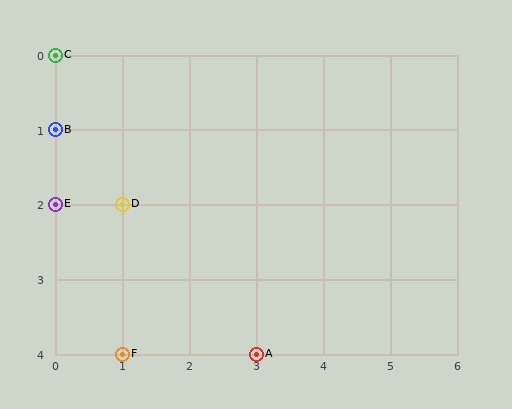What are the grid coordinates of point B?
Point B is at grid coordinates (0, 1).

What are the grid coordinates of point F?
Point F is at grid coordinates (1, 4).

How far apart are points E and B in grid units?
Points E and B are 1 row apart.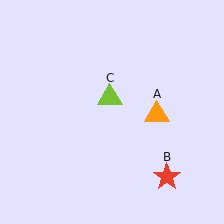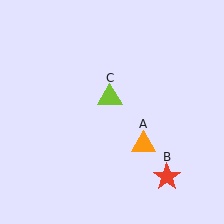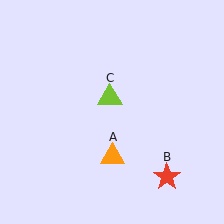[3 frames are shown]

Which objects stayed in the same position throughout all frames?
Red star (object B) and lime triangle (object C) remained stationary.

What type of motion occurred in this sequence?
The orange triangle (object A) rotated clockwise around the center of the scene.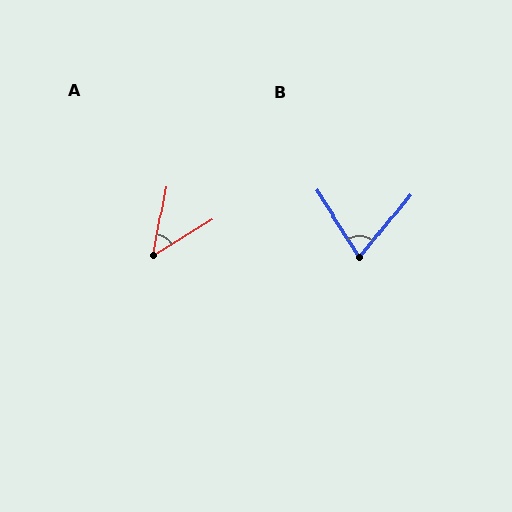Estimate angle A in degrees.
Approximately 48 degrees.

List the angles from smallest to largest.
A (48°), B (71°).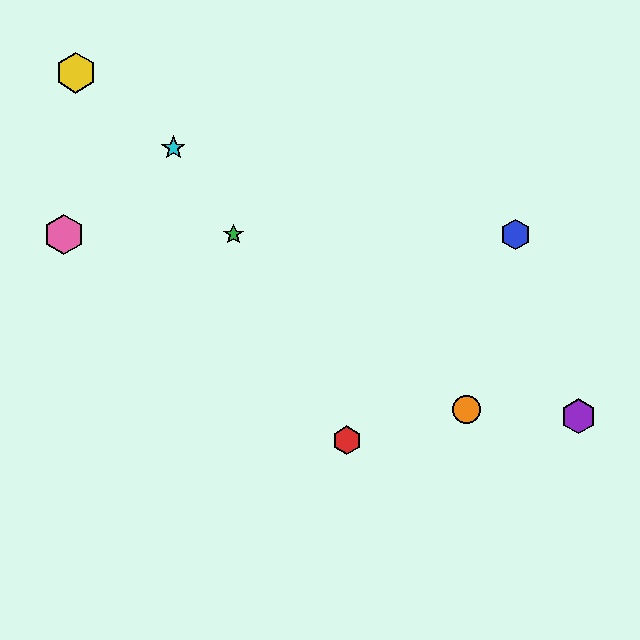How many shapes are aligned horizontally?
3 shapes (the blue hexagon, the green star, the pink hexagon) are aligned horizontally.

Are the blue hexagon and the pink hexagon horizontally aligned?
Yes, both are at y≈234.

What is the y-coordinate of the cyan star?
The cyan star is at y≈148.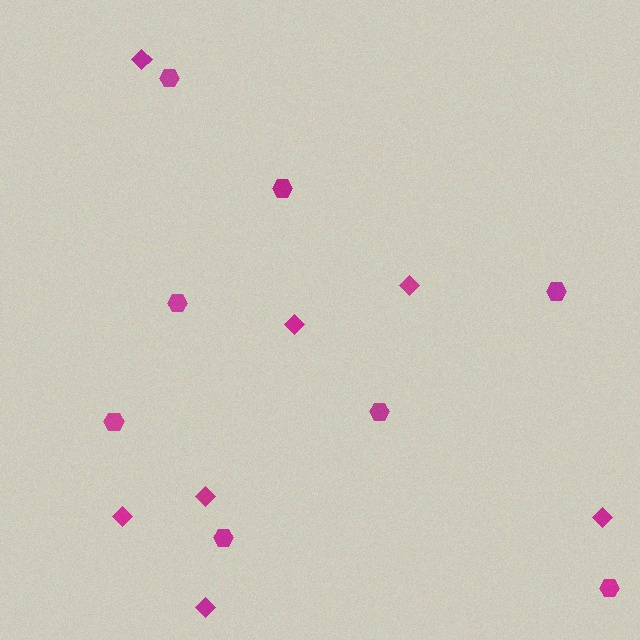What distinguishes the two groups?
There are 2 groups: one group of diamonds (7) and one group of hexagons (8).